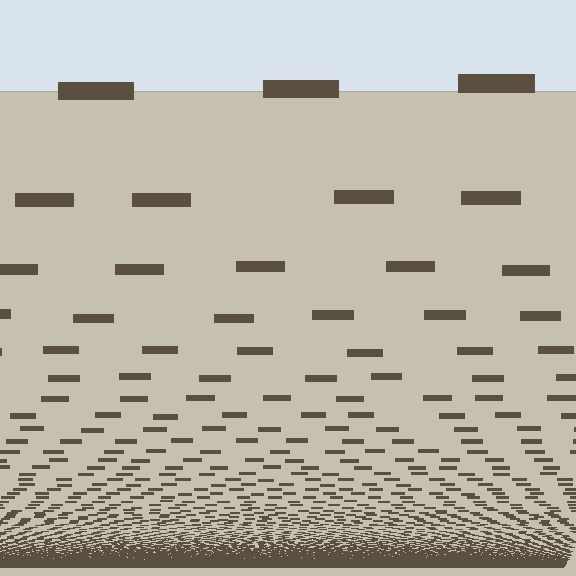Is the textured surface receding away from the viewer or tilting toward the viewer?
The surface appears to tilt toward the viewer. Texture elements get larger and sparser toward the top.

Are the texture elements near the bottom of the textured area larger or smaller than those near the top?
Smaller. The gradient is inverted — elements near the bottom are smaller and denser.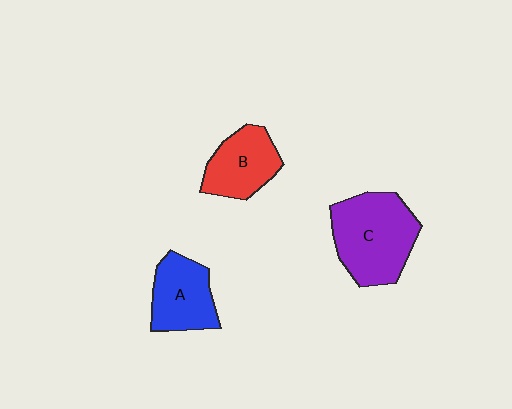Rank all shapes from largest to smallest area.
From largest to smallest: C (purple), A (blue), B (red).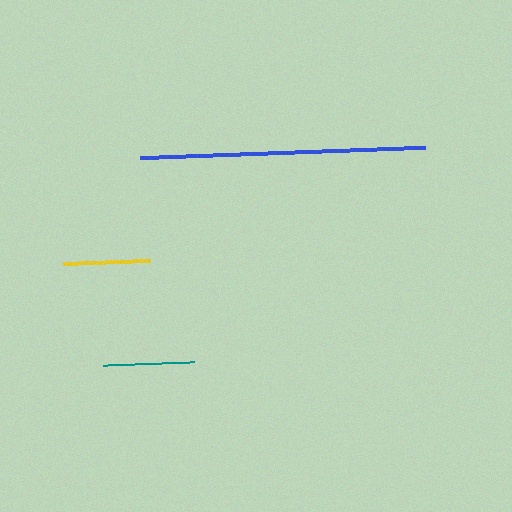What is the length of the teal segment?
The teal segment is approximately 91 pixels long.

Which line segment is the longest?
The blue line is the longest at approximately 285 pixels.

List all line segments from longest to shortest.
From longest to shortest: blue, teal, yellow.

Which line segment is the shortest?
The yellow line is the shortest at approximately 87 pixels.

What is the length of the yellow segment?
The yellow segment is approximately 87 pixels long.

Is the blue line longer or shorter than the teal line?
The blue line is longer than the teal line.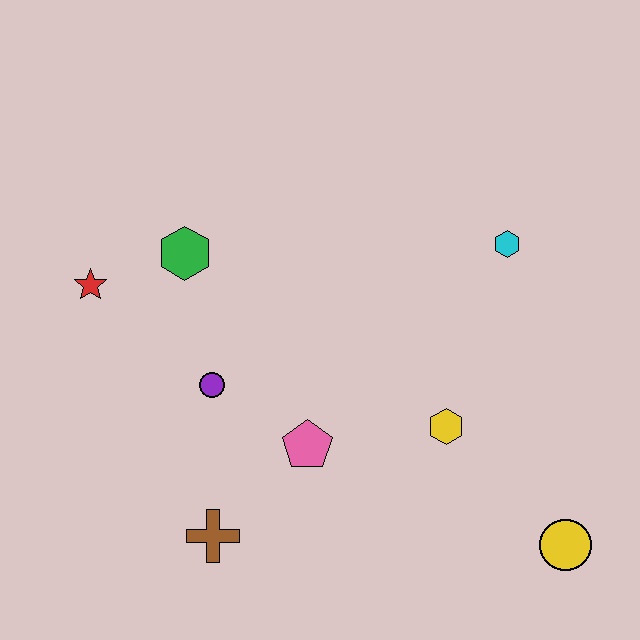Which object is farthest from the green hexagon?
The yellow circle is farthest from the green hexagon.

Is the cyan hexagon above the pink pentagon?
Yes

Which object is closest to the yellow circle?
The yellow hexagon is closest to the yellow circle.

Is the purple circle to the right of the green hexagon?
Yes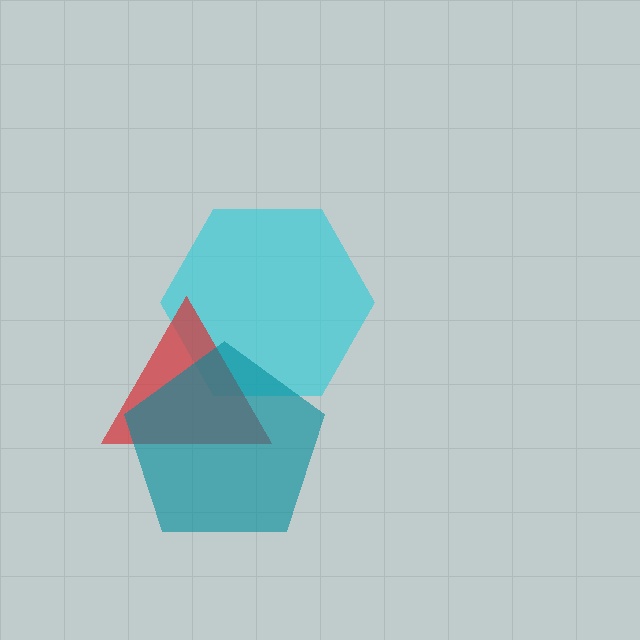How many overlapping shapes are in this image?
There are 3 overlapping shapes in the image.